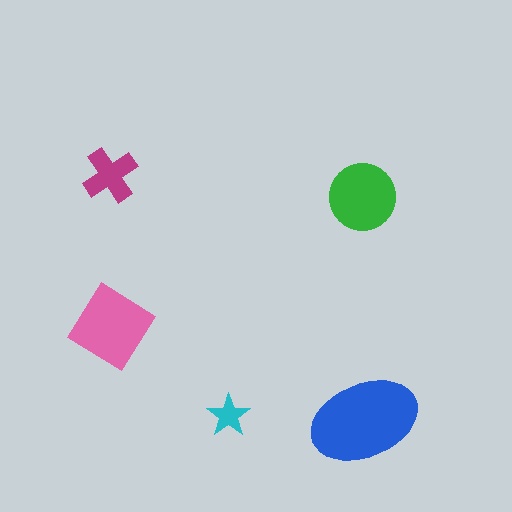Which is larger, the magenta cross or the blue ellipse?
The blue ellipse.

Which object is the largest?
The blue ellipse.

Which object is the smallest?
The cyan star.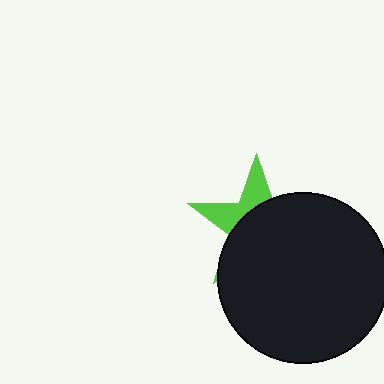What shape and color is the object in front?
The object in front is a black circle.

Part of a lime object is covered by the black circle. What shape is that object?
It is a star.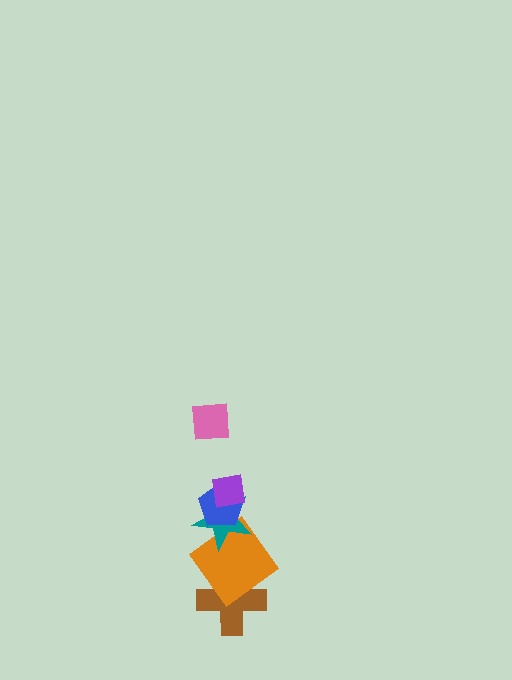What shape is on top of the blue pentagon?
The purple square is on top of the blue pentagon.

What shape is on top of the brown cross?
The orange diamond is on top of the brown cross.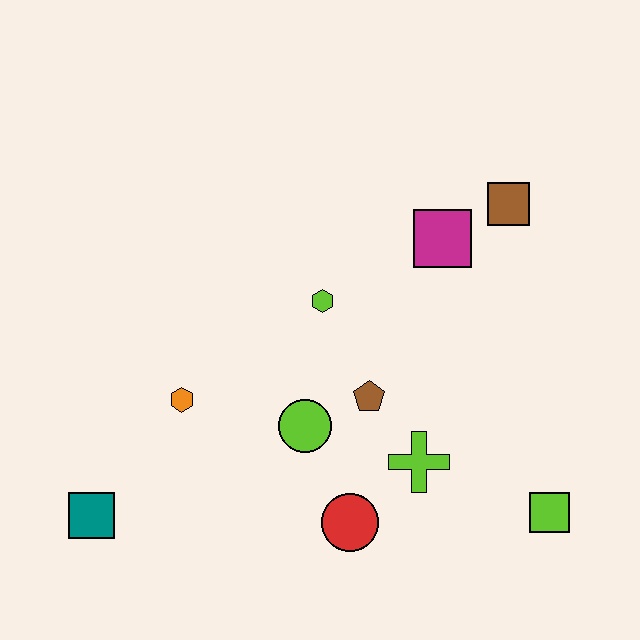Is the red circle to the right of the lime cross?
No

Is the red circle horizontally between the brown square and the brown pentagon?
No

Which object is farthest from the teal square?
The brown square is farthest from the teal square.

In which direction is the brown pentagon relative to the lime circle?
The brown pentagon is to the right of the lime circle.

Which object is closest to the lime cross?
The brown pentagon is closest to the lime cross.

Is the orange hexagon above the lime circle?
Yes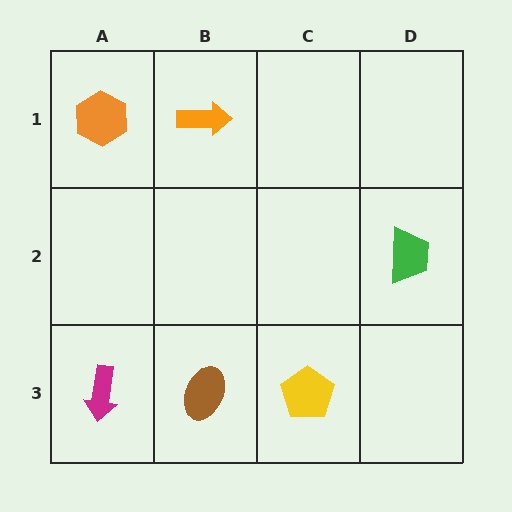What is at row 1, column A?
An orange hexagon.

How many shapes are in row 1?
2 shapes.